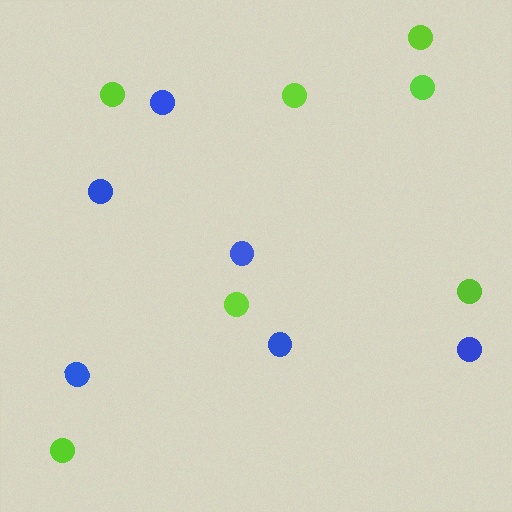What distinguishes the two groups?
There are 2 groups: one group of blue circles (6) and one group of lime circles (7).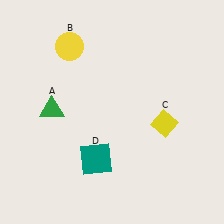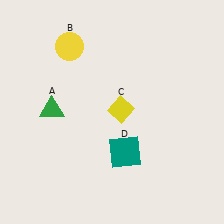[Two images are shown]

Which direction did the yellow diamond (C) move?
The yellow diamond (C) moved left.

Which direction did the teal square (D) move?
The teal square (D) moved right.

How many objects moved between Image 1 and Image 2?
2 objects moved between the two images.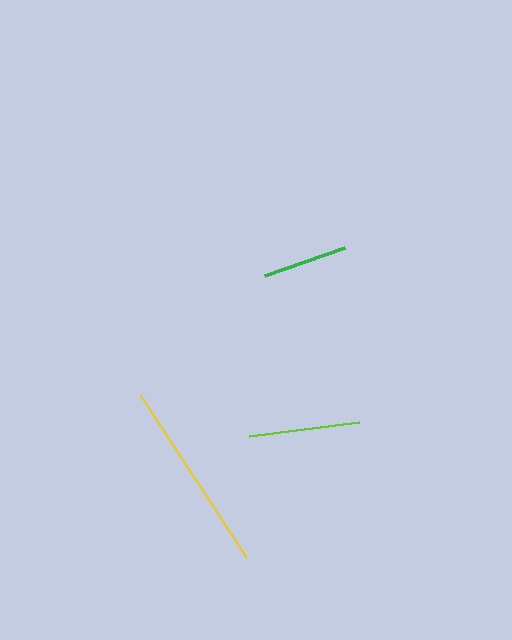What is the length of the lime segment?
The lime segment is approximately 111 pixels long.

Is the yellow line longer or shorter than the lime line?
The yellow line is longer than the lime line.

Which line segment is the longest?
The yellow line is the longest at approximately 194 pixels.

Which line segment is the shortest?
The green line is the shortest at approximately 84 pixels.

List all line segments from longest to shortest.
From longest to shortest: yellow, lime, green.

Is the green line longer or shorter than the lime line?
The lime line is longer than the green line.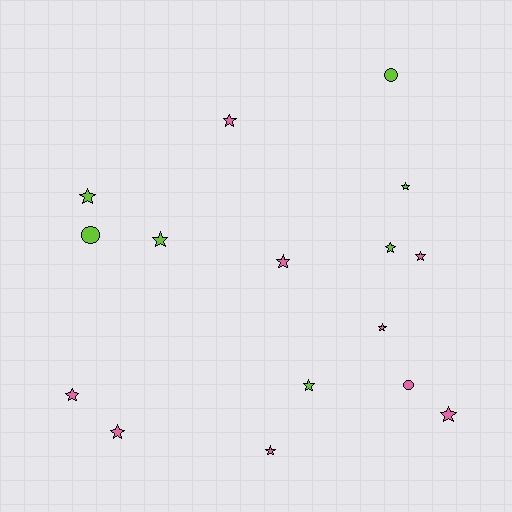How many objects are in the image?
There are 16 objects.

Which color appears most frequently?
Pink, with 9 objects.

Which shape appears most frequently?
Star, with 13 objects.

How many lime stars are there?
There are 5 lime stars.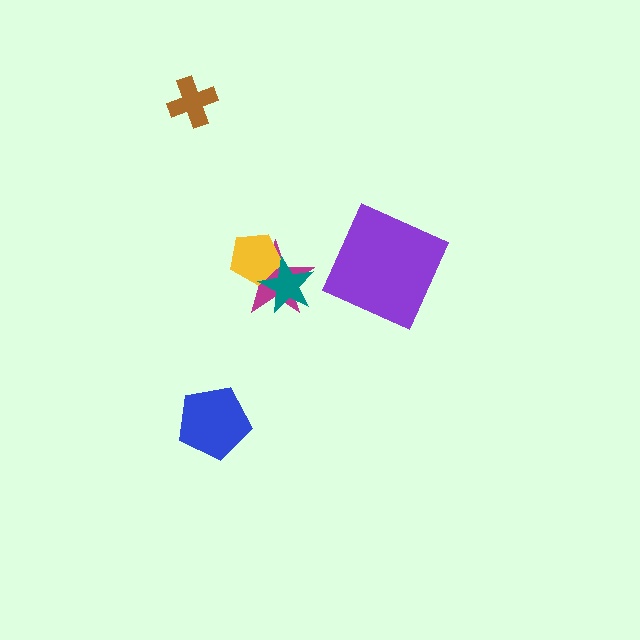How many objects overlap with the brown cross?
0 objects overlap with the brown cross.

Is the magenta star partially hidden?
Yes, it is partially covered by another shape.